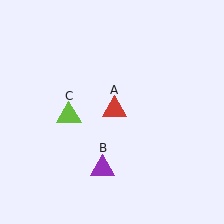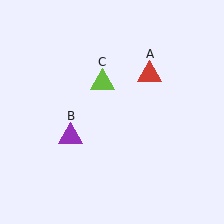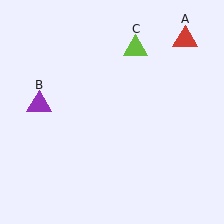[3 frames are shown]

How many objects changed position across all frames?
3 objects changed position: red triangle (object A), purple triangle (object B), lime triangle (object C).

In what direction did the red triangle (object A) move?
The red triangle (object A) moved up and to the right.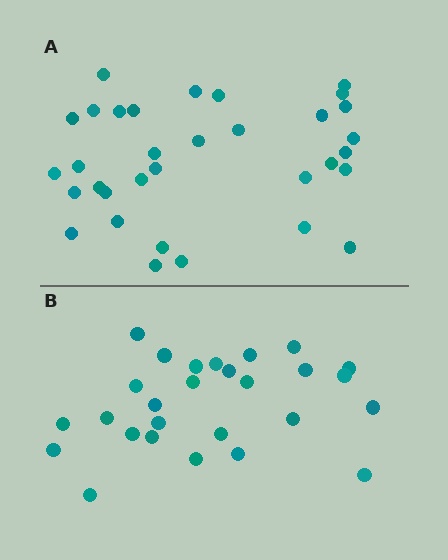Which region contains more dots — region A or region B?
Region A (the top region) has more dots.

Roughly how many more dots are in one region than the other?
Region A has about 6 more dots than region B.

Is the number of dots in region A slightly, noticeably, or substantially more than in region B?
Region A has only slightly more — the two regions are fairly close. The ratio is roughly 1.2 to 1.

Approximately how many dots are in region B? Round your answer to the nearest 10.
About 30 dots. (The exact count is 27, which rounds to 30.)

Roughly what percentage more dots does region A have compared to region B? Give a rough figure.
About 20% more.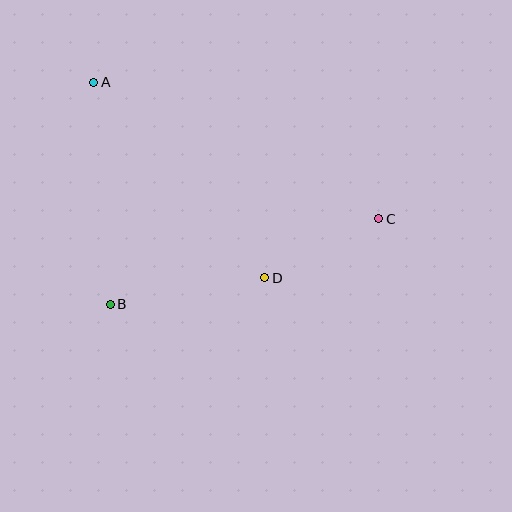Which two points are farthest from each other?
Points A and C are farthest from each other.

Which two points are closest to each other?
Points C and D are closest to each other.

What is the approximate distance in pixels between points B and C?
The distance between B and C is approximately 281 pixels.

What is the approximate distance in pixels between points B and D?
The distance between B and D is approximately 157 pixels.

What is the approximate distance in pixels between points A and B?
The distance between A and B is approximately 222 pixels.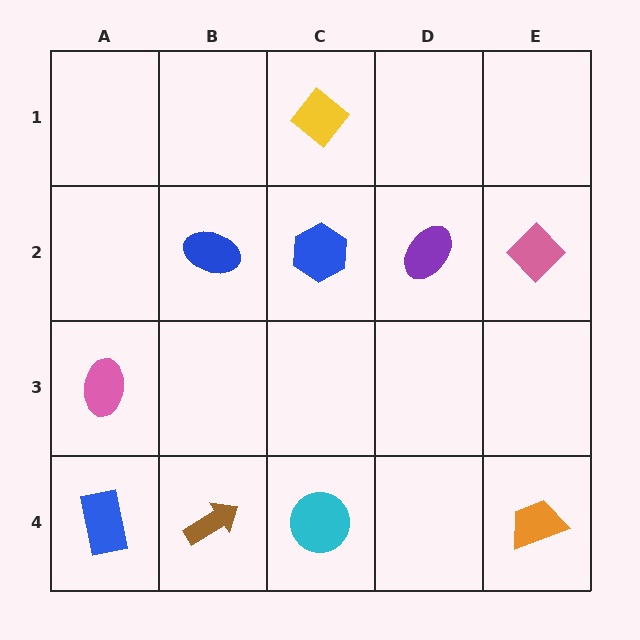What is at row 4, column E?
An orange trapezoid.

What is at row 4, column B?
A brown arrow.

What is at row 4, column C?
A cyan circle.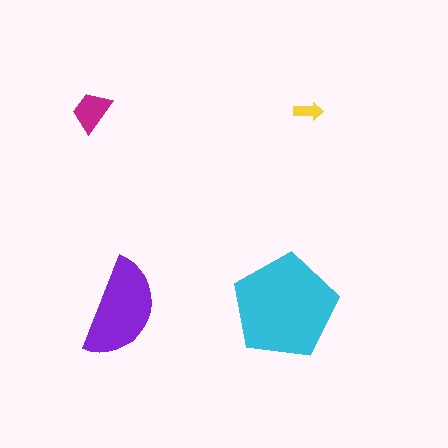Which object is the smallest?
The yellow arrow.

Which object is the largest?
The cyan pentagon.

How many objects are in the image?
There are 4 objects in the image.